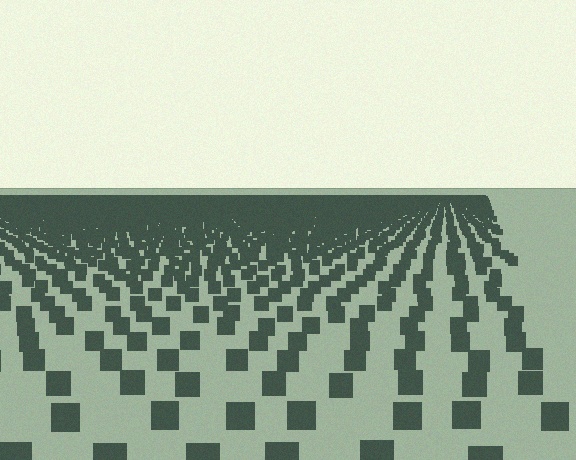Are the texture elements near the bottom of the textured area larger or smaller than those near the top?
Larger. Near the bottom, elements are closer to the viewer and appear at a bigger on-screen size.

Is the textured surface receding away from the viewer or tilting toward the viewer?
The surface is receding away from the viewer. Texture elements get smaller and denser toward the top.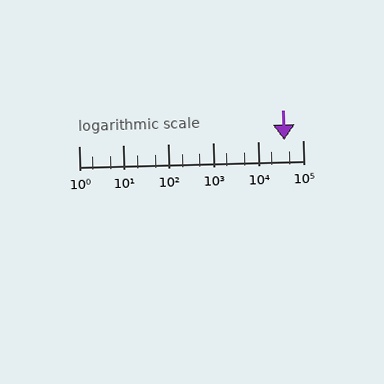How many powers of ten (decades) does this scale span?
The scale spans 5 decades, from 1 to 100000.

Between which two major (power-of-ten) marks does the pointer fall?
The pointer is between 10000 and 100000.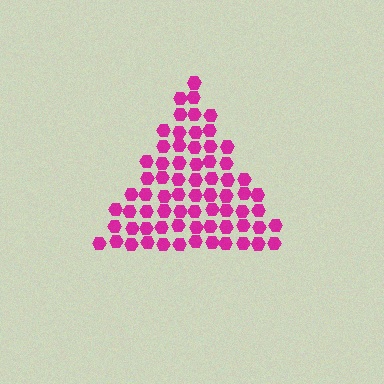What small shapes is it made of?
It is made of small hexagons.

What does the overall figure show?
The overall figure shows a triangle.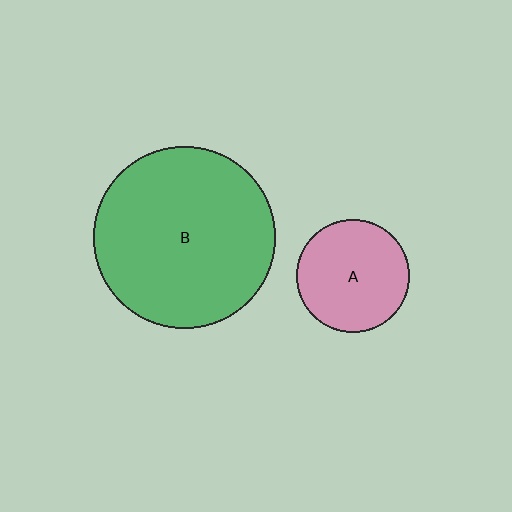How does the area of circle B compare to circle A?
Approximately 2.6 times.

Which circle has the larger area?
Circle B (green).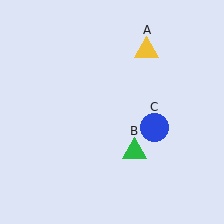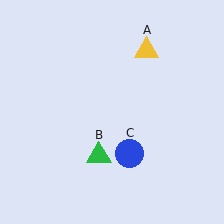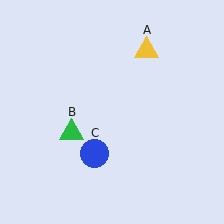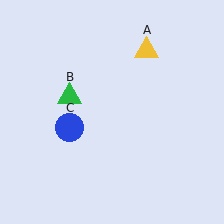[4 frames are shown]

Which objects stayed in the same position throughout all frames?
Yellow triangle (object A) remained stationary.